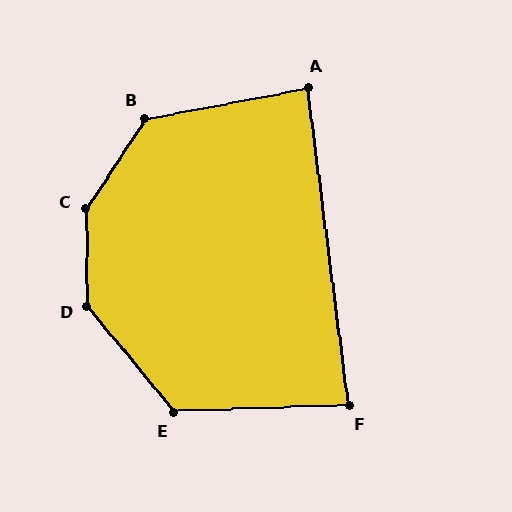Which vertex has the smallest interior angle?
F, at approximately 85 degrees.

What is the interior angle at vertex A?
Approximately 86 degrees (approximately right).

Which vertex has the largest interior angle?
C, at approximately 146 degrees.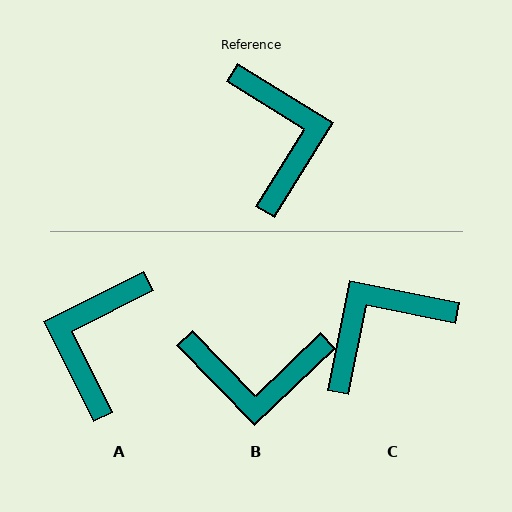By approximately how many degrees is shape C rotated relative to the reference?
Approximately 111 degrees counter-clockwise.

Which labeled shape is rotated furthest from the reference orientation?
A, about 148 degrees away.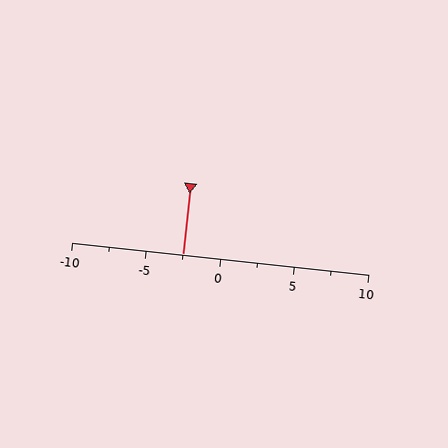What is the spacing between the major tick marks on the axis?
The major ticks are spaced 5 apart.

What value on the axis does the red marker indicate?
The marker indicates approximately -2.5.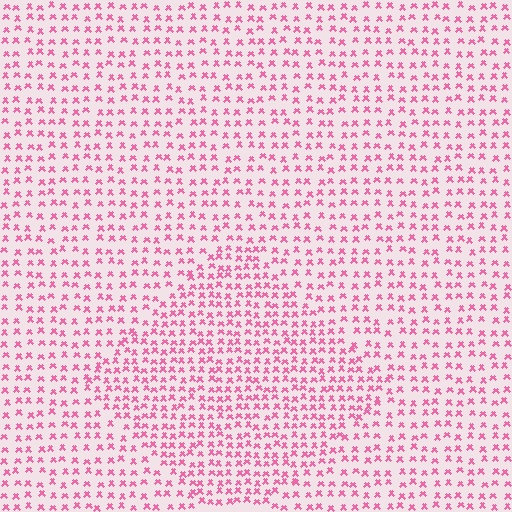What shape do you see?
I see a diamond.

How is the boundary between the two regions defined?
The boundary is defined by a change in element density (approximately 1.5x ratio). All elements are the same color, size, and shape.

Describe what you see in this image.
The image contains small pink elements arranged at two different densities. A diamond-shaped region is visible where the elements are more densely packed than the surrounding area.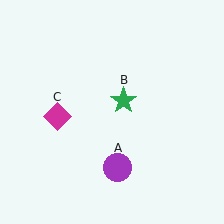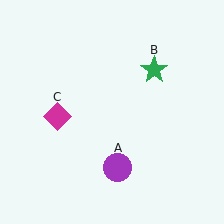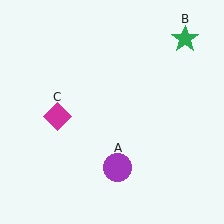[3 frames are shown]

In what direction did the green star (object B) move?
The green star (object B) moved up and to the right.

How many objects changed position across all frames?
1 object changed position: green star (object B).